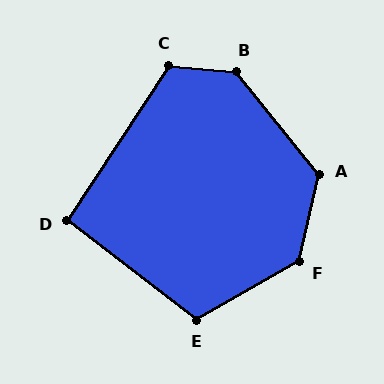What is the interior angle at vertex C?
Approximately 119 degrees (obtuse).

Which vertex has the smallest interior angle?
D, at approximately 94 degrees.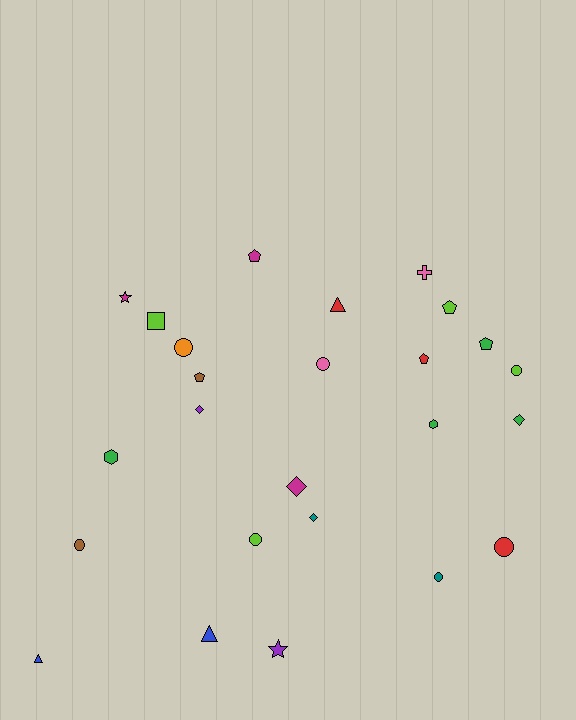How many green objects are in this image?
There are 4 green objects.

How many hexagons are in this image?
There are 2 hexagons.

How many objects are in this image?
There are 25 objects.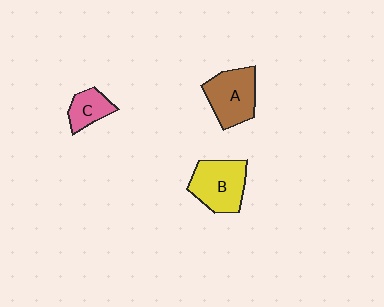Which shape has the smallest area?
Shape C (pink).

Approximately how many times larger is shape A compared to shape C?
Approximately 1.8 times.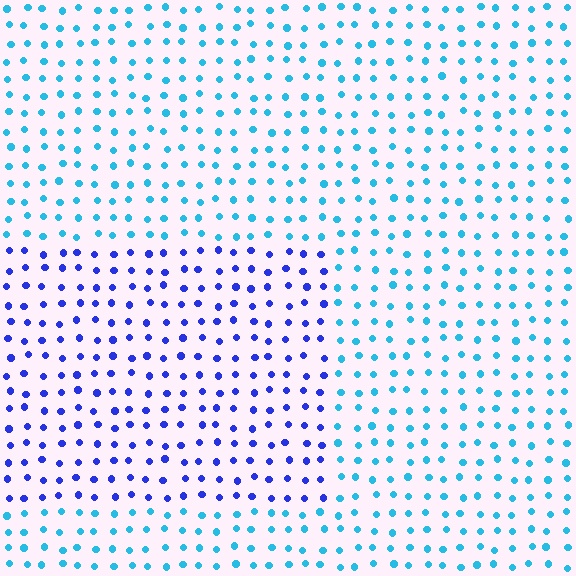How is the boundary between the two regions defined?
The boundary is defined purely by a slight shift in hue (about 45 degrees). Spacing, size, and orientation are identical on both sides.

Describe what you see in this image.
The image is filled with small cyan elements in a uniform arrangement. A rectangle-shaped region is visible where the elements are tinted to a slightly different hue, forming a subtle color boundary.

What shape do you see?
I see a rectangle.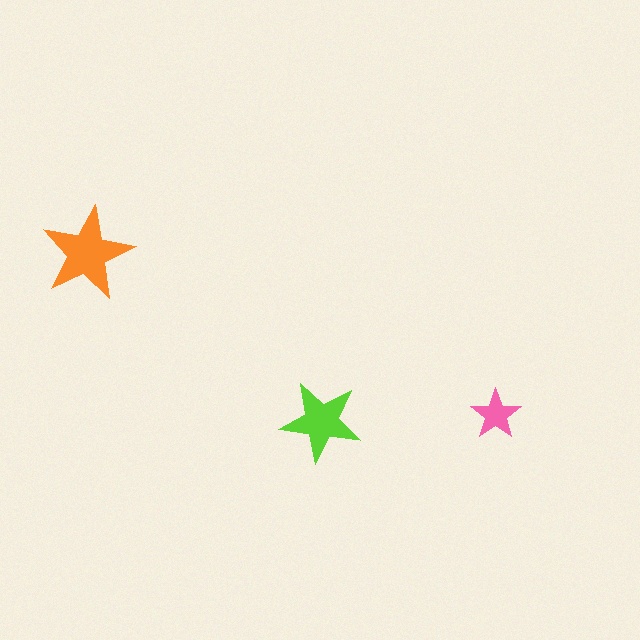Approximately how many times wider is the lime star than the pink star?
About 1.5 times wider.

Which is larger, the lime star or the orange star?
The orange one.